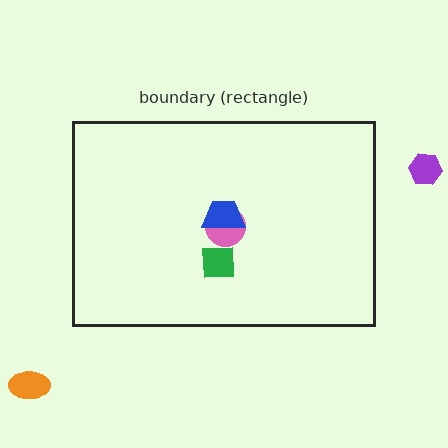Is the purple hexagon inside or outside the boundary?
Outside.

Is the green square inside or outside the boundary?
Inside.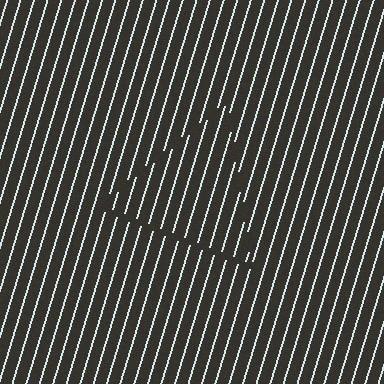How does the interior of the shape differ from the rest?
The interior of the shape contains the same grating, shifted by half a period — the contour is defined by the phase discontinuity where line-ends from the inner and outer gratings abut.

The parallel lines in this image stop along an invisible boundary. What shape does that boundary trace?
An illusory triangle. The interior of the shape contains the same grating, shifted by half a period — the contour is defined by the phase discontinuity where line-ends from the inner and outer gratings abut.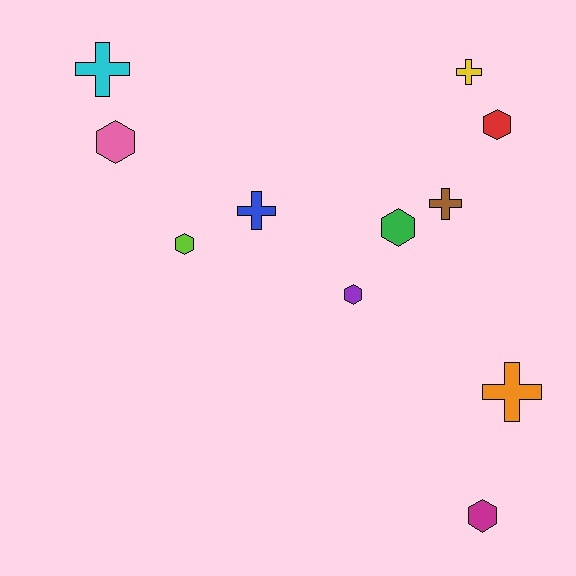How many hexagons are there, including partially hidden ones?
There are 6 hexagons.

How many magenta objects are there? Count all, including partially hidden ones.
There is 1 magenta object.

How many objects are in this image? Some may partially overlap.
There are 11 objects.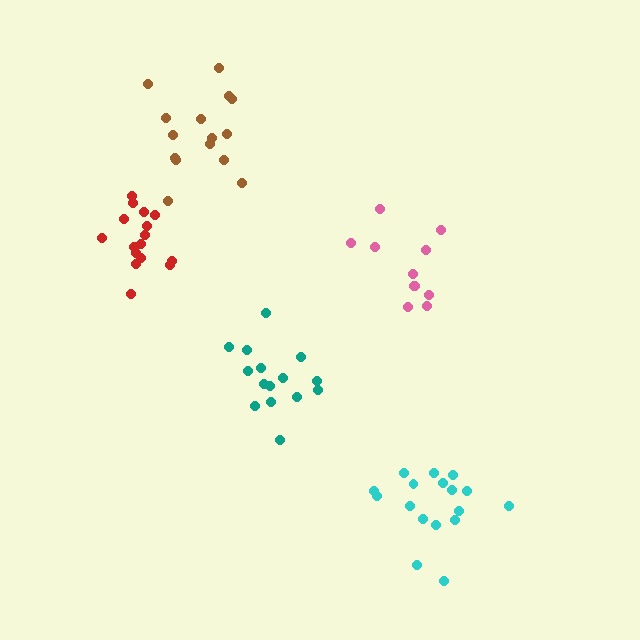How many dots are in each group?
Group 1: 17 dots, Group 2: 11 dots, Group 3: 15 dots, Group 4: 15 dots, Group 5: 17 dots (75 total).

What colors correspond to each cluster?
The clusters are colored: cyan, pink, teal, brown, red.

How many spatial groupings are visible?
There are 5 spatial groupings.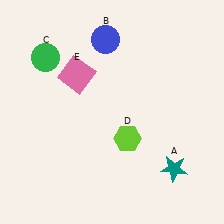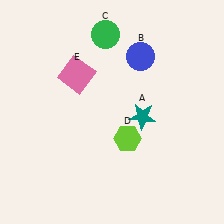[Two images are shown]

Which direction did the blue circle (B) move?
The blue circle (B) moved right.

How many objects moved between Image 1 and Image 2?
3 objects moved between the two images.